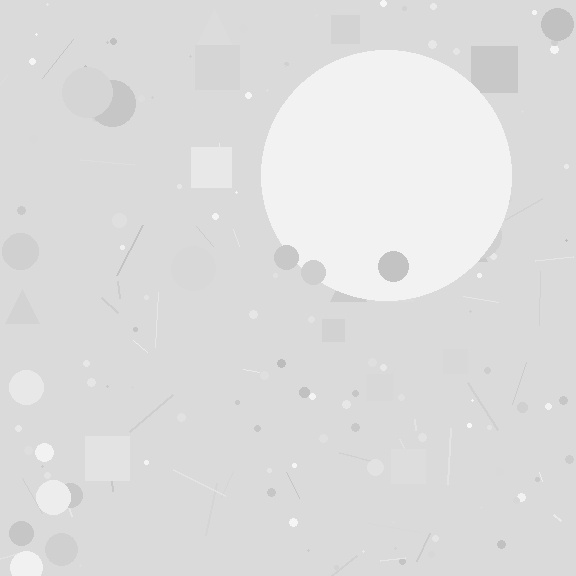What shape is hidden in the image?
A circle is hidden in the image.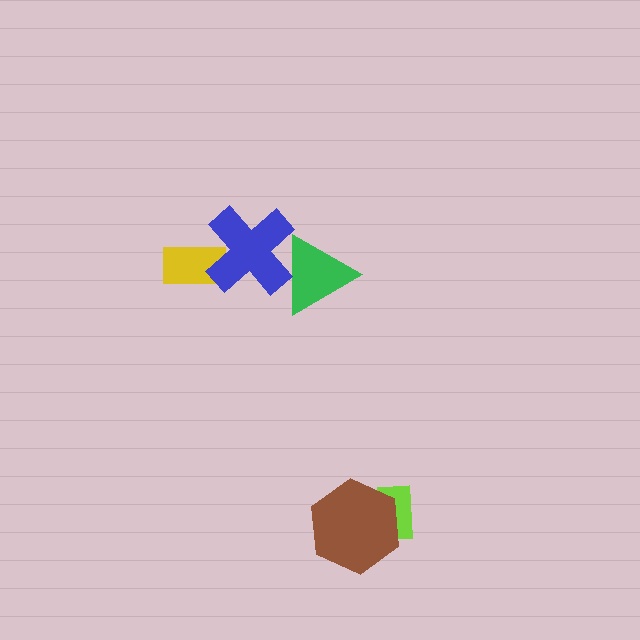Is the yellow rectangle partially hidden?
Yes, it is partially covered by another shape.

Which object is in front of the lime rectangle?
The brown hexagon is in front of the lime rectangle.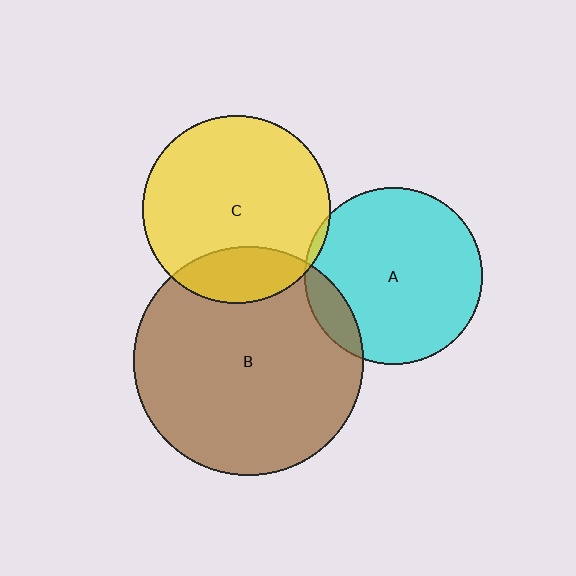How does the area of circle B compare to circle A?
Approximately 1.7 times.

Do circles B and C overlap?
Yes.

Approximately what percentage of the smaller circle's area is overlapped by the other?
Approximately 20%.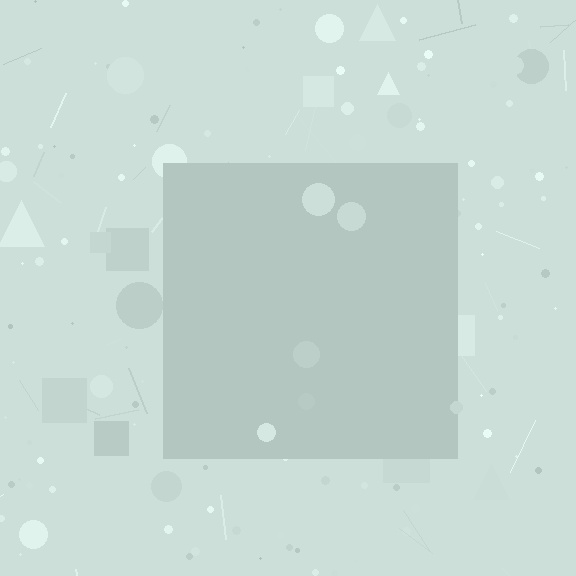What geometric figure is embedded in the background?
A square is embedded in the background.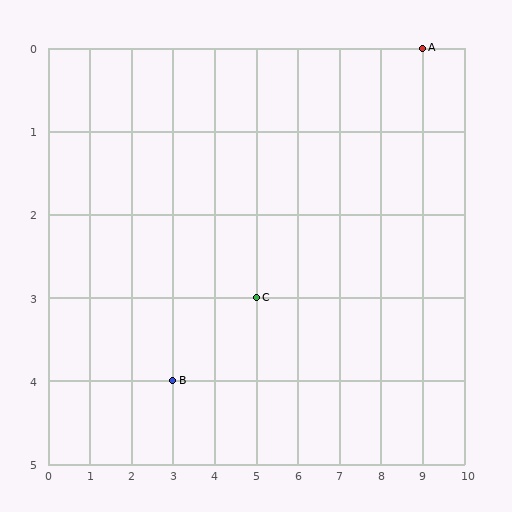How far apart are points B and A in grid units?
Points B and A are 6 columns and 4 rows apart (about 7.2 grid units diagonally).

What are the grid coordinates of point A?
Point A is at grid coordinates (9, 0).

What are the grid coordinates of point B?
Point B is at grid coordinates (3, 4).